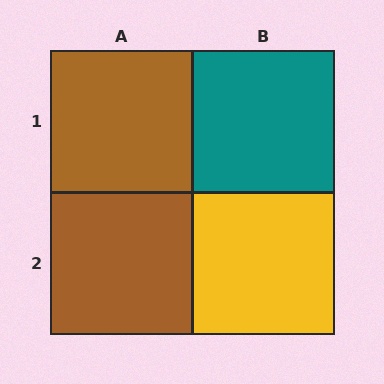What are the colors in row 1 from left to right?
Brown, teal.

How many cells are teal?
1 cell is teal.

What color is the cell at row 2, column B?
Yellow.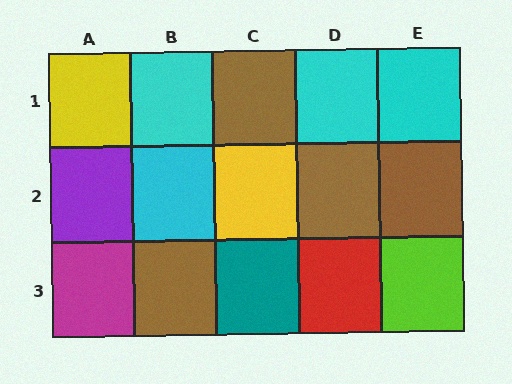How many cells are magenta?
1 cell is magenta.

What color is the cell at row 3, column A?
Magenta.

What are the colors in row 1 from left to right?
Yellow, cyan, brown, cyan, cyan.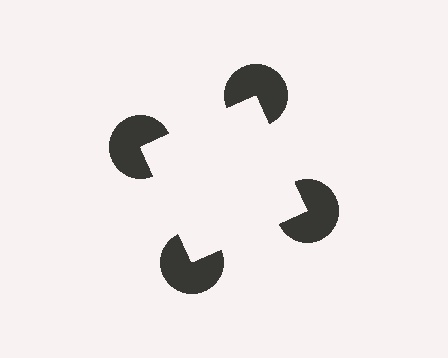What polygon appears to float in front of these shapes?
An illusory square — its edges are inferred from the aligned wedge cuts in the pac-man discs, not physically drawn.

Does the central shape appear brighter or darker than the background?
It typically appears slightly brighter than the background, even though no actual brightness change is drawn.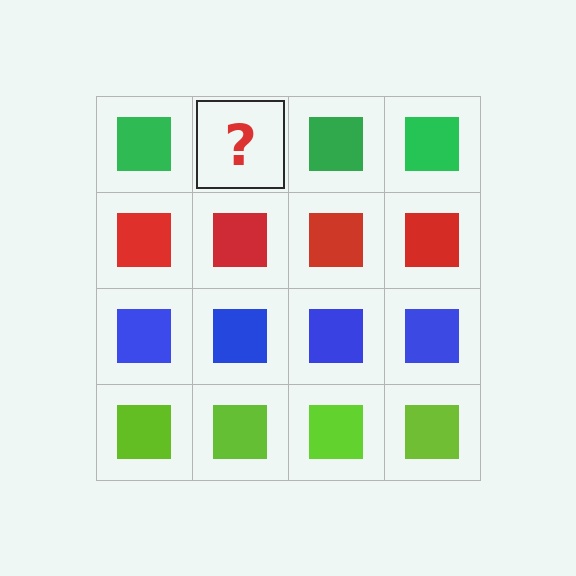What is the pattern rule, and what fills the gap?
The rule is that each row has a consistent color. The gap should be filled with a green square.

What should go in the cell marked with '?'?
The missing cell should contain a green square.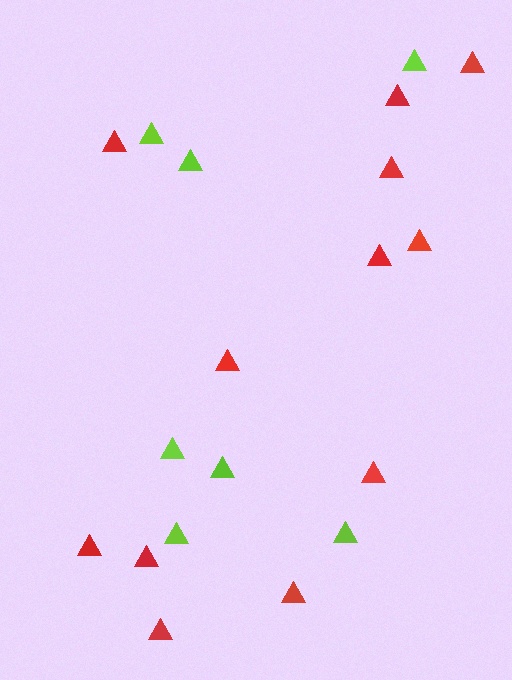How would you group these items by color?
There are 2 groups: one group of red triangles (12) and one group of lime triangles (7).